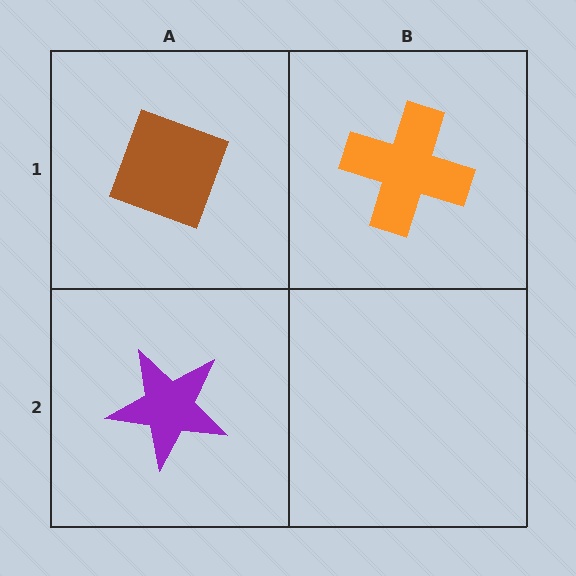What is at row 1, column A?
A brown diamond.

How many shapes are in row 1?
2 shapes.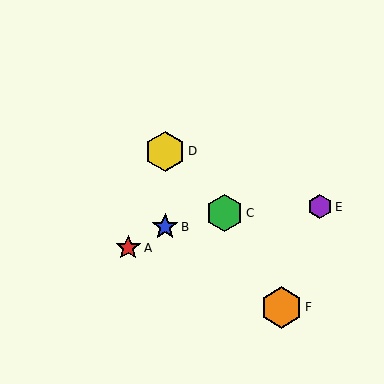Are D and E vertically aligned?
No, D is at x≈165 and E is at x≈320.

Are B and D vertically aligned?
Yes, both are at x≈165.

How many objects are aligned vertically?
2 objects (B, D) are aligned vertically.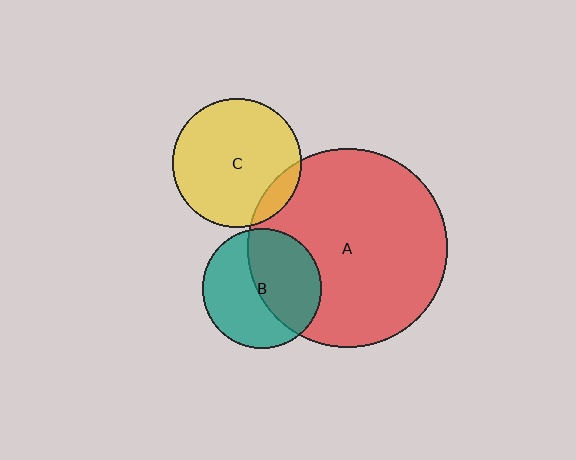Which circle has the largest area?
Circle A (red).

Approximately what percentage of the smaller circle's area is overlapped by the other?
Approximately 50%.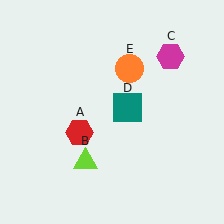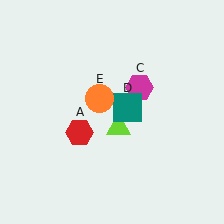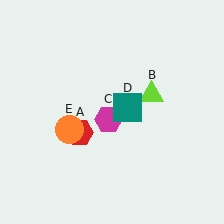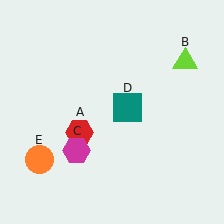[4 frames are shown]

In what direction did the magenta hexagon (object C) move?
The magenta hexagon (object C) moved down and to the left.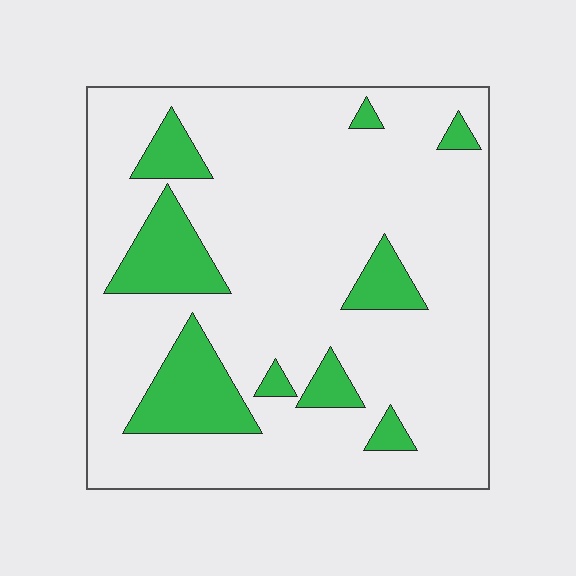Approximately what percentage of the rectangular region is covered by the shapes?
Approximately 15%.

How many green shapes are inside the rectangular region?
9.